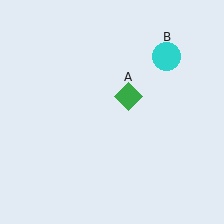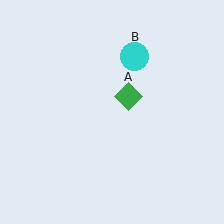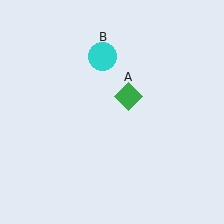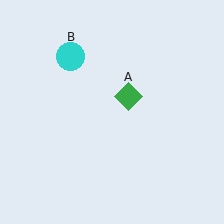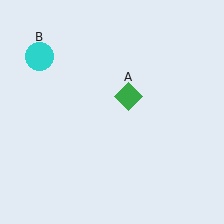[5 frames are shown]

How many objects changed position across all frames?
1 object changed position: cyan circle (object B).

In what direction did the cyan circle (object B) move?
The cyan circle (object B) moved left.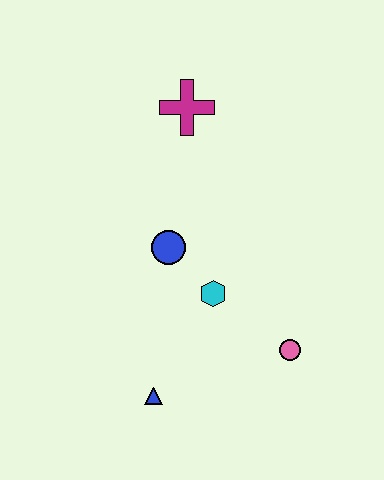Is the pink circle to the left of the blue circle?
No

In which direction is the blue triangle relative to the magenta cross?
The blue triangle is below the magenta cross.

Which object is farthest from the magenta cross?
The blue triangle is farthest from the magenta cross.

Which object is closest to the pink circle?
The cyan hexagon is closest to the pink circle.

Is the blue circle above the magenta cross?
No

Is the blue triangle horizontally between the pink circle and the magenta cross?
No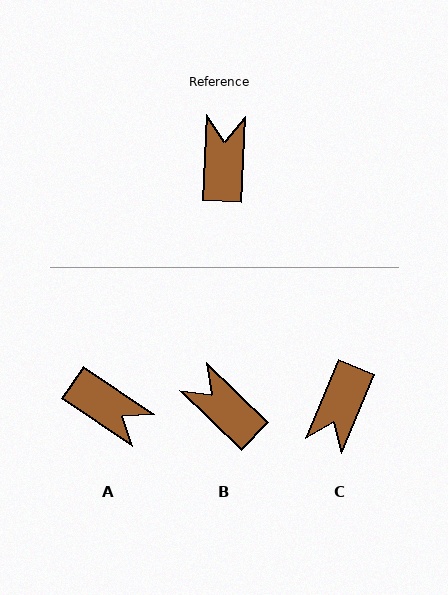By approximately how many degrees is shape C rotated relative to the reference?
Approximately 160 degrees counter-clockwise.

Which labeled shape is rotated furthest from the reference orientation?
C, about 160 degrees away.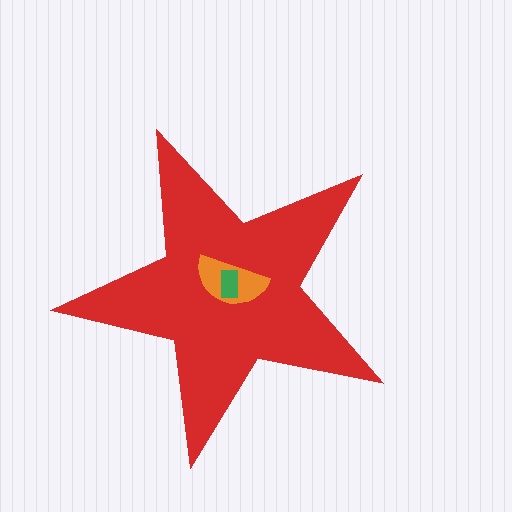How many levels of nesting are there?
3.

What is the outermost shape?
The red star.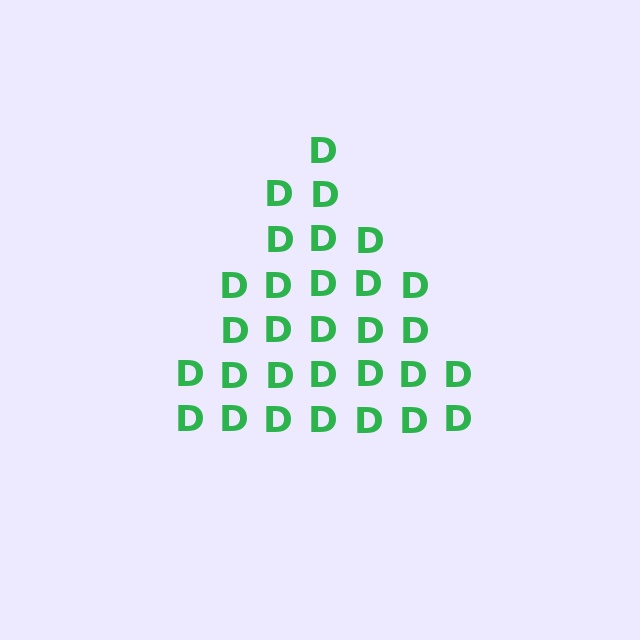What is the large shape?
The large shape is a triangle.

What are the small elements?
The small elements are letter D's.